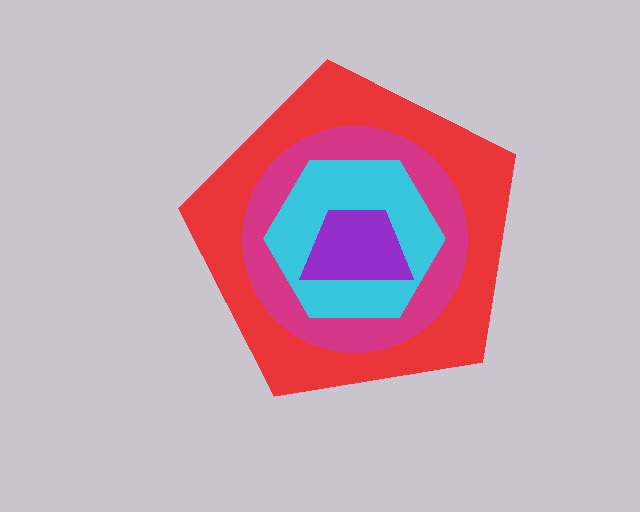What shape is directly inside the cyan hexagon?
The purple trapezoid.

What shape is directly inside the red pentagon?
The magenta circle.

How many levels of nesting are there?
4.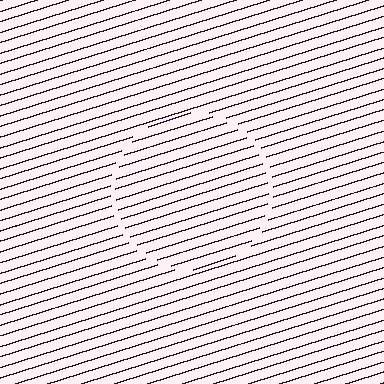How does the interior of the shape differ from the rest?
The interior of the shape contains the same grating, shifted by half a period — the contour is defined by the phase discontinuity where line-ends from the inner and outer gratings abut.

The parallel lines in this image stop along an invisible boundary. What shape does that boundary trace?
An illusory circle. The interior of the shape contains the same grating, shifted by half a period — the contour is defined by the phase discontinuity where line-ends from the inner and outer gratings abut.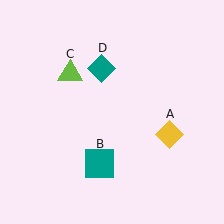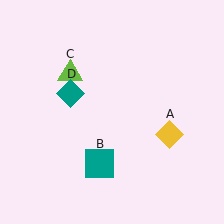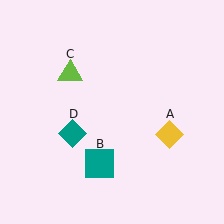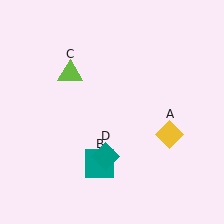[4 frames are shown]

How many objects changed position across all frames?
1 object changed position: teal diamond (object D).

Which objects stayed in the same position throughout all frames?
Yellow diamond (object A) and teal square (object B) and lime triangle (object C) remained stationary.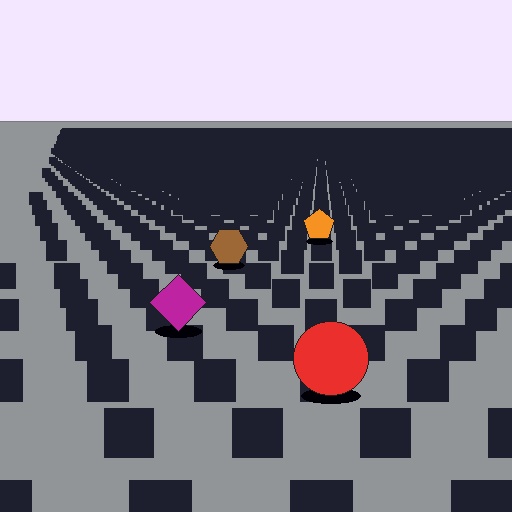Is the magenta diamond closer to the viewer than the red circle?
No. The red circle is closer — you can tell from the texture gradient: the ground texture is coarser near it.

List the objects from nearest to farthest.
From nearest to farthest: the red circle, the magenta diamond, the brown hexagon, the orange pentagon.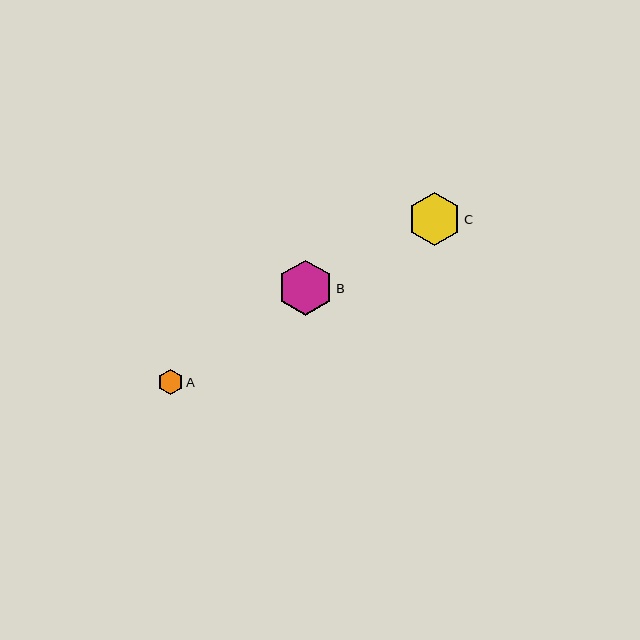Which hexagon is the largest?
Hexagon B is the largest with a size of approximately 55 pixels.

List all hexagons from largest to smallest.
From largest to smallest: B, C, A.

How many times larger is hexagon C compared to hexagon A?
Hexagon C is approximately 2.1 times the size of hexagon A.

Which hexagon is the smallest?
Hexagon A is the smallest with a size of approximately 25 pixels.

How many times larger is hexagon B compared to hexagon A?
Hexagon B is approximately 2.2 times the size of hexagon A.